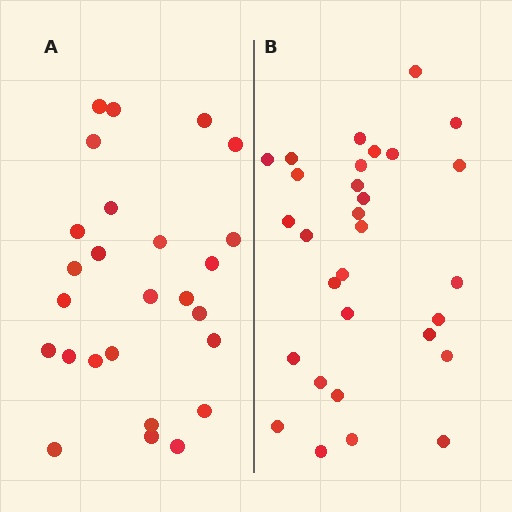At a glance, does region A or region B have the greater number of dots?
Region B (the right region) has more dots.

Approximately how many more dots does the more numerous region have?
Region B has about 4 more dots than region A.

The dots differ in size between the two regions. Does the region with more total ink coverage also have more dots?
No. Region A has more total ink coverage because its dots are larger, but region B actually contains more individual dots. Total area can be misleading — the number of items is what matters here.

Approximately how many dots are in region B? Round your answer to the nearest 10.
About 30 dots.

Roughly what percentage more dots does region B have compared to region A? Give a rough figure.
About 15% more.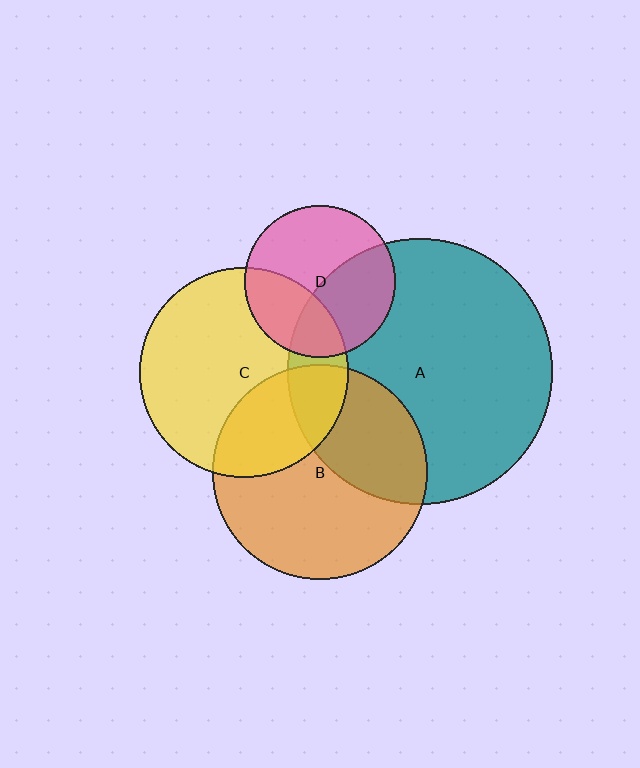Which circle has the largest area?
Circle A (teal).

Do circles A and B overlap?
Yes.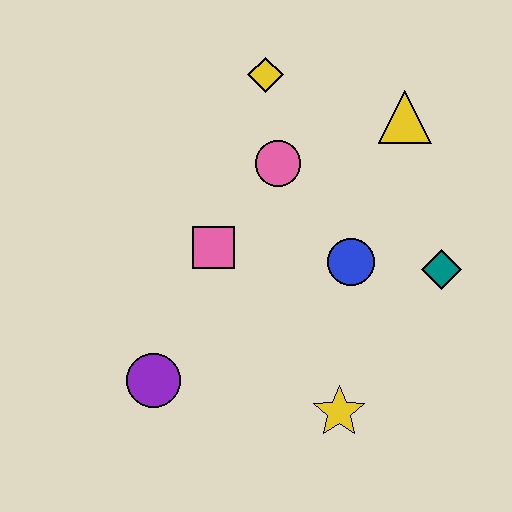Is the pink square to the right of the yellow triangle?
No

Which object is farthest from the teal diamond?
The purple circle is farthest from the teal diamond.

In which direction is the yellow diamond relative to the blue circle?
The yellow diamond is above the blue circle.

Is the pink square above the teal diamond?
Yes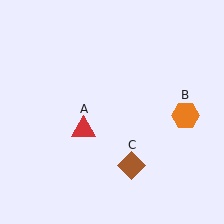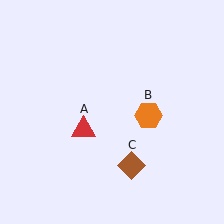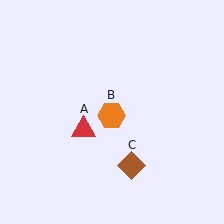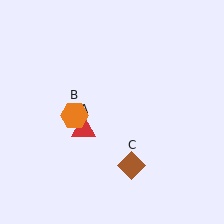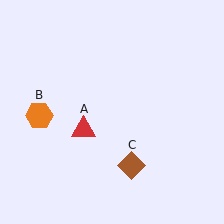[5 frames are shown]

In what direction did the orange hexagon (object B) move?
The orange hexagon (object B) moved left.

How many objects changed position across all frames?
1 object changed position: orange hexagon (object B).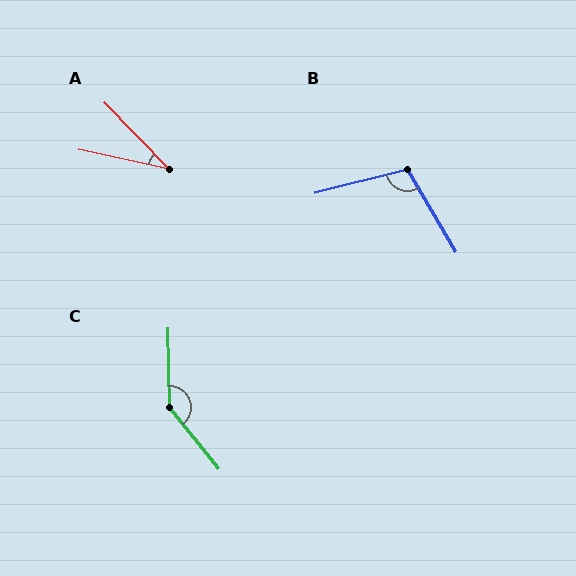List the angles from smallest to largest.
A (34°), B (106°), C (142°).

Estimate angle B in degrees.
Approximately 106 degrees.